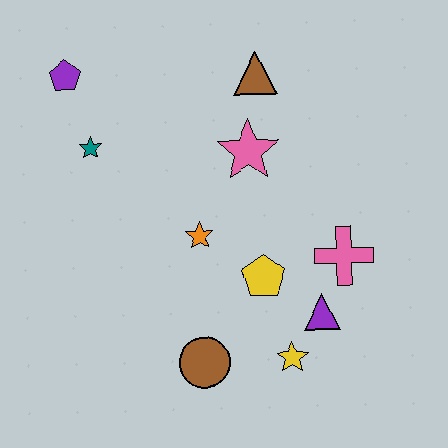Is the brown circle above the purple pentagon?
No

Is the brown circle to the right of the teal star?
Yes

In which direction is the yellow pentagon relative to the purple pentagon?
The yellow pentagon is below the purple pentagon.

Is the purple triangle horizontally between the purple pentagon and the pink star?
No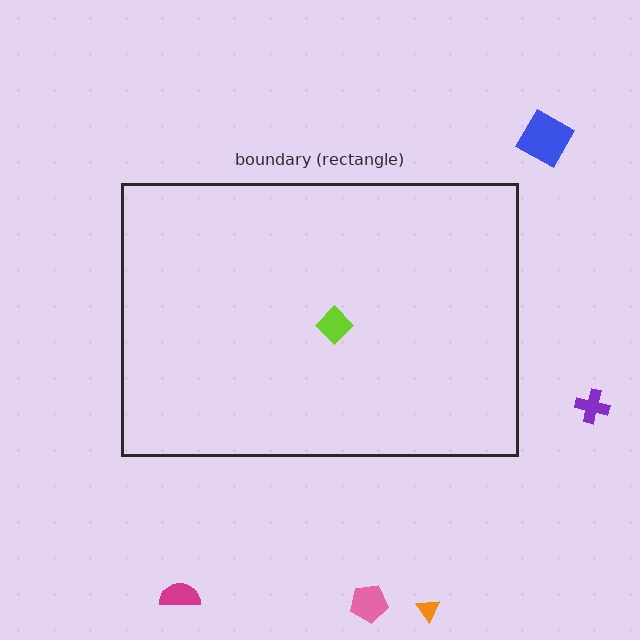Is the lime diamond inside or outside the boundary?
Inside.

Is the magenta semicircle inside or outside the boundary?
Outside.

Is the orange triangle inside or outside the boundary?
Outside.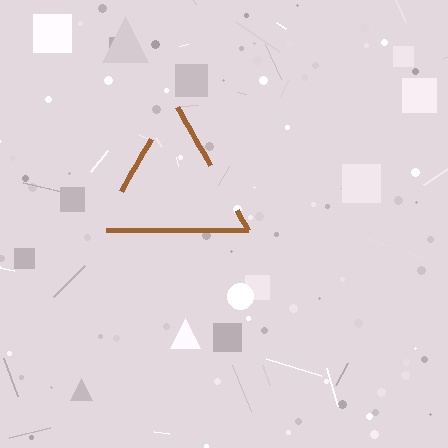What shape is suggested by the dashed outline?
The dashed outline suggests a triangle.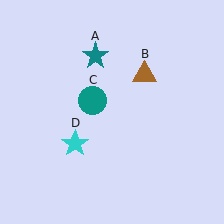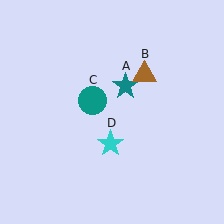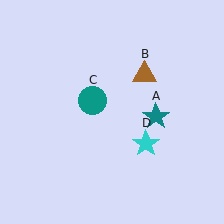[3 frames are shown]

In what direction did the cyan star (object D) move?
The cyan star (object D) moved right.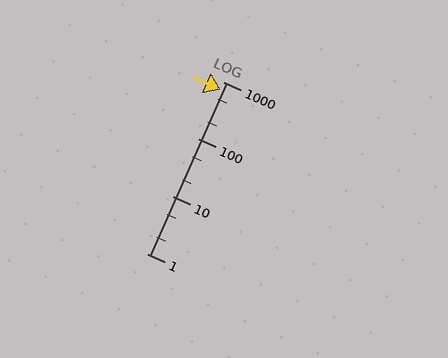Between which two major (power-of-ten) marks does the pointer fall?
The pointer is between 100 and 1000.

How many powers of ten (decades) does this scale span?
The scale spans 3 decades, from 1 to 1000.